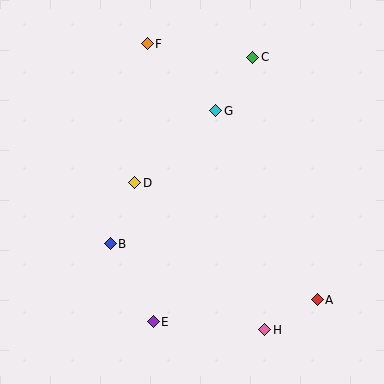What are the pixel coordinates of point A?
Point A is at (317, 300).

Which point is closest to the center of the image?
Point D at (135, 183) is closest to the center.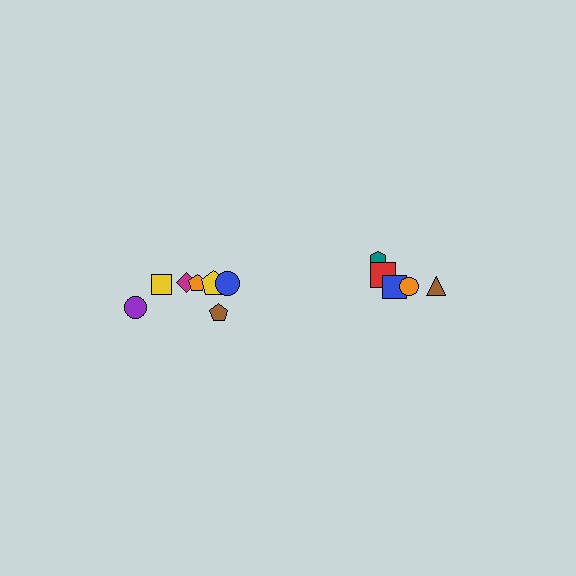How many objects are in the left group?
There are 7 objects.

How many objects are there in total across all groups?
There are 12 objects.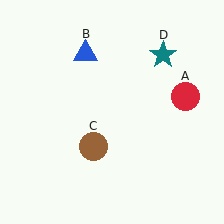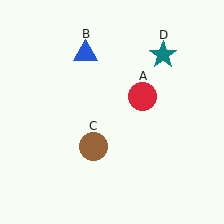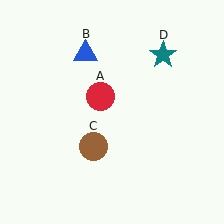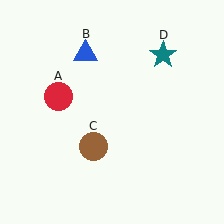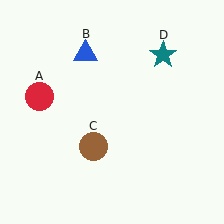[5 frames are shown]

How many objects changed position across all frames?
1 object changed position: red circle (object A).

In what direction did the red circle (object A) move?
The red circle (object A) moved left.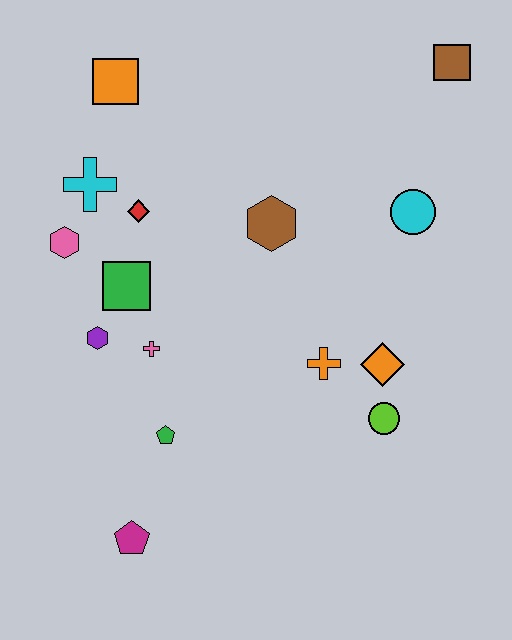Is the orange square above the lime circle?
Yes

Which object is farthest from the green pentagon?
The brown square is farthest from the green pentagon.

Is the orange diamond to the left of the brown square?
Yes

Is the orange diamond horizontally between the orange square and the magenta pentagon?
No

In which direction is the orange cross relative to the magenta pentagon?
The orange cross is to the right of the magenta pentagon.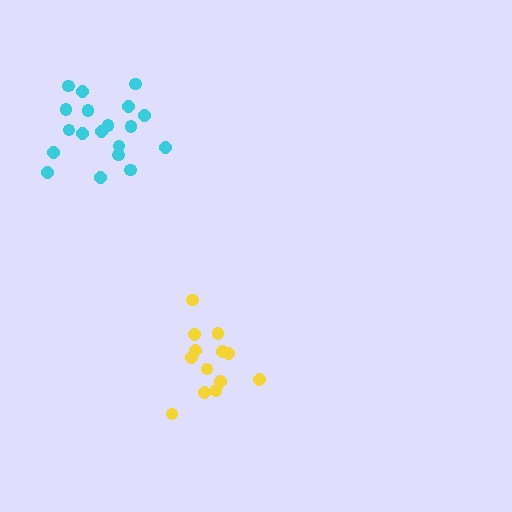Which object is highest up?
The cyan cluster is topmost.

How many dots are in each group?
Group 1: 13 dots, Group 2: 19 dots (32 total).